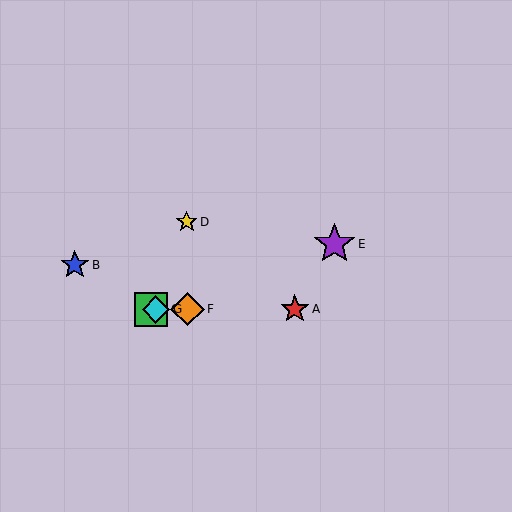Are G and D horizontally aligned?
No, G is at y≈309 and D is at y≈222.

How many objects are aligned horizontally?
4 objects (A, C, F, G) are aligned horizontally.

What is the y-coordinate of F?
Object F is at y≈309.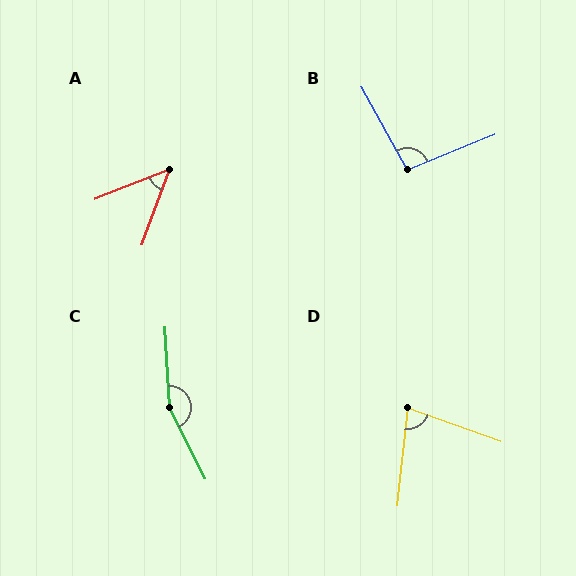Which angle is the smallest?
A, at approximately 49 degrees.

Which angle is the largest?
C, at approximately 157 degrees.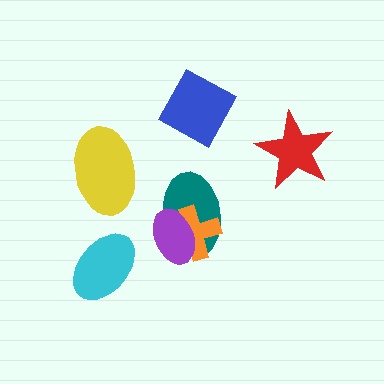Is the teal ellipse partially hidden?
Yes, it is partially covered by another shape.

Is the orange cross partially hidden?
Yes, it is partially covered by another shape.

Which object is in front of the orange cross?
The purple ellipse is in front of the orange cross.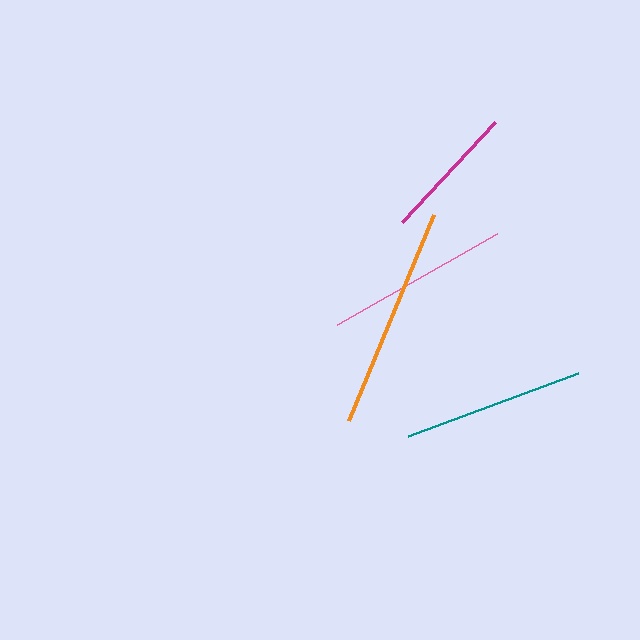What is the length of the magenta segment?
The magenta segment is approximately 136 pixels long.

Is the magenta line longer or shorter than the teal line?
The teal line is longer than the magenta line.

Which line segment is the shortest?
The magenta line is the shortest at approximately 136 pixels.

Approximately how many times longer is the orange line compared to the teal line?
The orange line is approximately 1.2 times the length of the teal line.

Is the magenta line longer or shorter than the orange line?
The orange line is longer than the magenta line.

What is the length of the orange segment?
The orange segment is approximately 223 pixels long.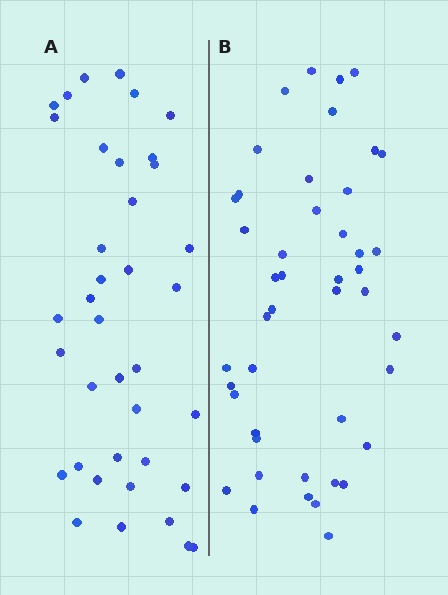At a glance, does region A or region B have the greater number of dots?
Region B (the right region) has more dots.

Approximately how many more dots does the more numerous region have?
Region B has roughly 8 or so more dots than region A.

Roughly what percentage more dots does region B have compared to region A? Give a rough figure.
About 20% more.